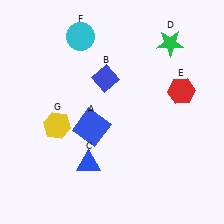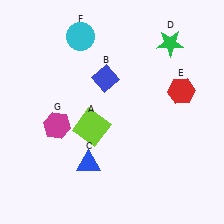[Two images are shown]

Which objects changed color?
A changed from blue to lime. G changed from yellow to magenta.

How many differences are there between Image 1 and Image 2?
There are 2 differences between the two images.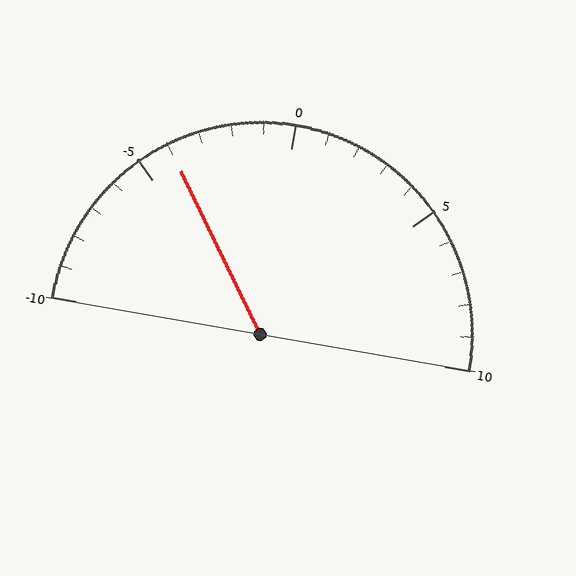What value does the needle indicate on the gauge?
The needle indicates approximately -4.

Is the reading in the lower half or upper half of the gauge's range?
The reading is in the lower half of the range (-10 to 10).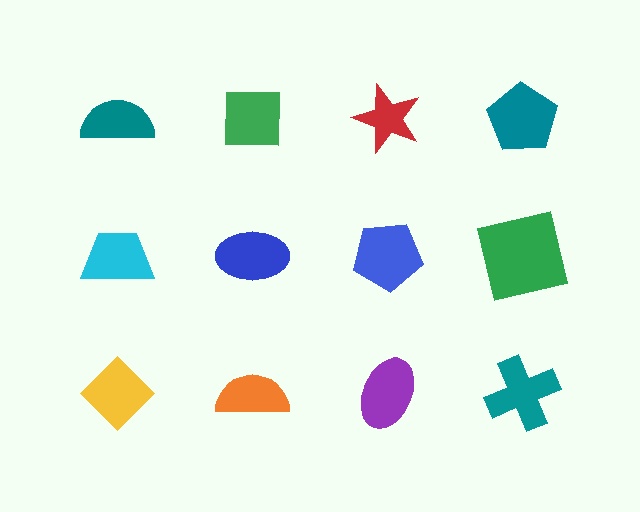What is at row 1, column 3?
A red star.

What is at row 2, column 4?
A green square.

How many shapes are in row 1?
4 shapes.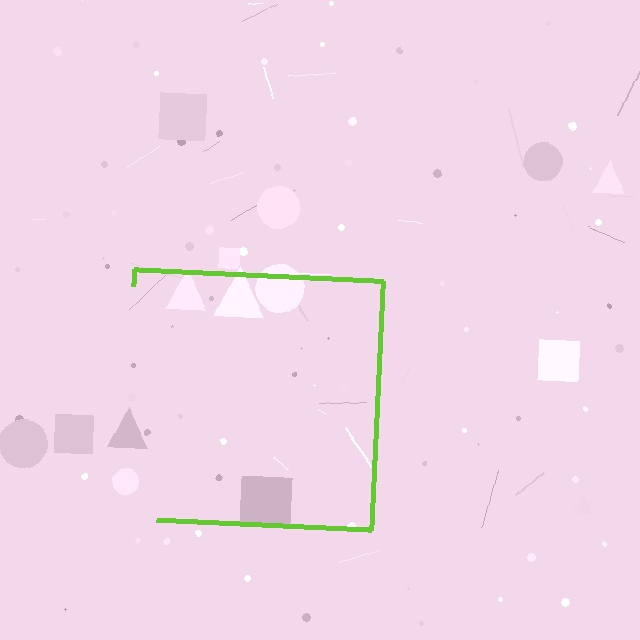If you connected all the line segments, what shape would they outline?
They would outline a square.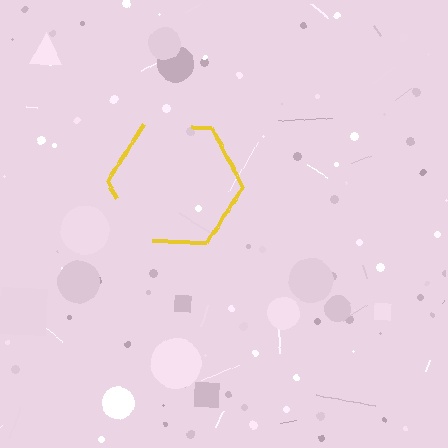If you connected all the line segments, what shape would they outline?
They would outline a hexagon.